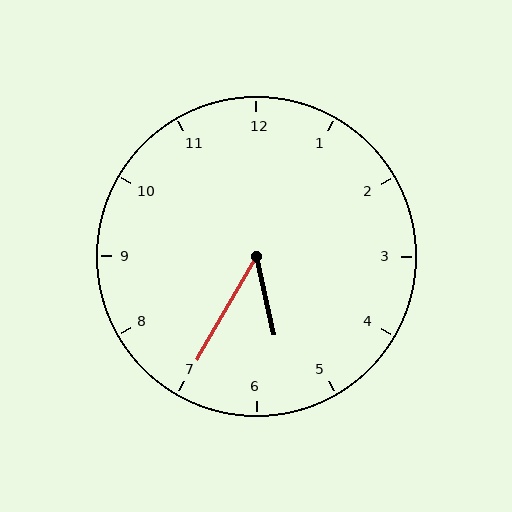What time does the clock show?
5:35.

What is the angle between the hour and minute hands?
Approximately 42 degrees.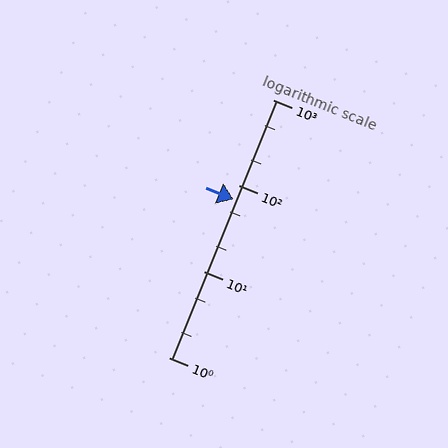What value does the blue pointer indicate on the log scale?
The pointer indicates approximately 69.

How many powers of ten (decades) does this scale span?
The scale spans 3 decades, from 1 to 1000.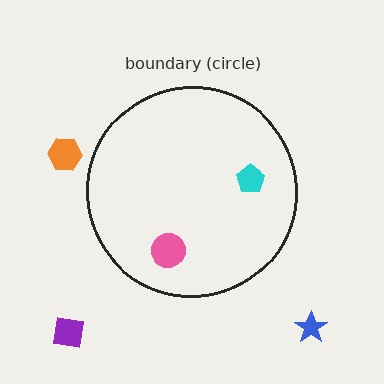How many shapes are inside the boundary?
2 inside, 3 outside.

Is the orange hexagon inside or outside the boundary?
Outside.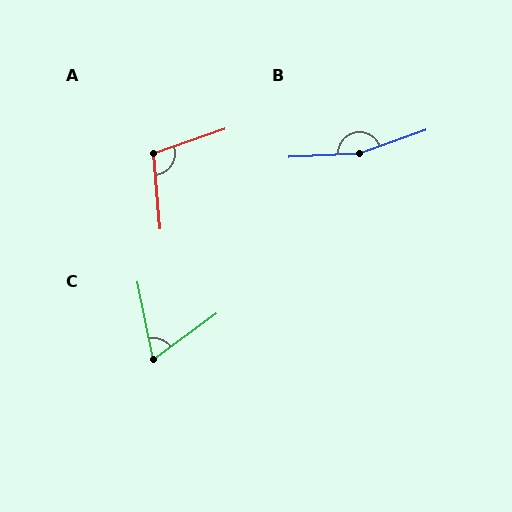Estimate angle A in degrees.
Approximately 104 degrees.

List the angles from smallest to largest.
C (65°), A (104°), B (163°).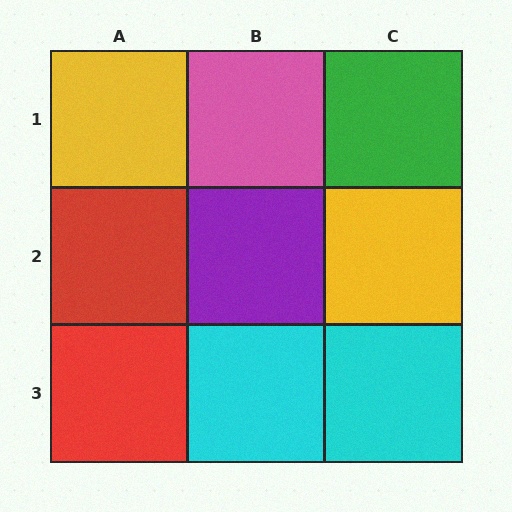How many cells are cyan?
2 cells are cyan.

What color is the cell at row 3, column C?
Cyan.